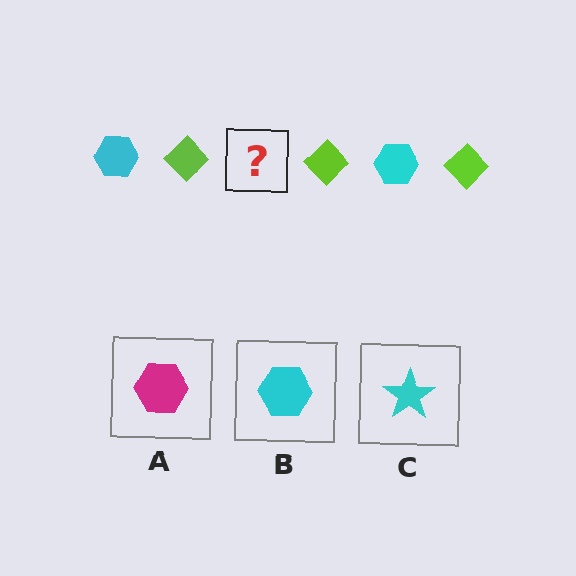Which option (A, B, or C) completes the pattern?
B.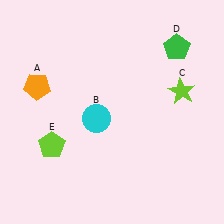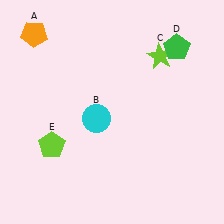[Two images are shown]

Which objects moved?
The objects that moved are: the orange pentagon (A), the lime star (C).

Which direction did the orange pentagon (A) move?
The orange pentagon (A) moved up.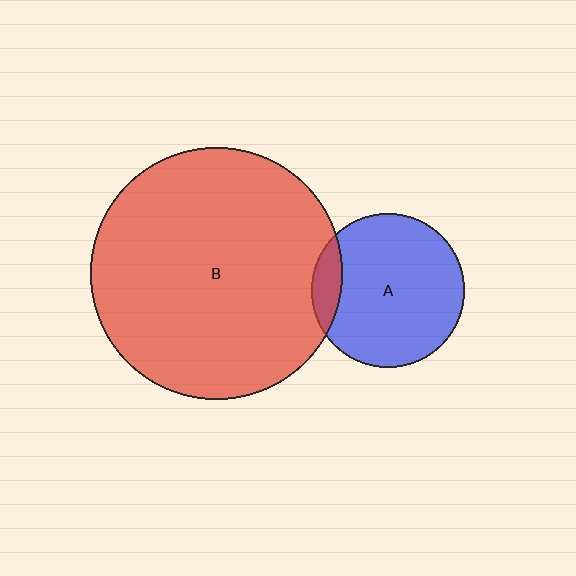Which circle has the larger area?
Circle B (red).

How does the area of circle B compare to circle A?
Approximately 2.7 times.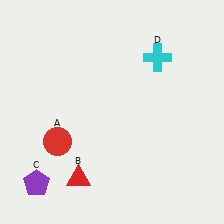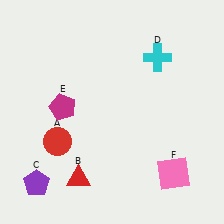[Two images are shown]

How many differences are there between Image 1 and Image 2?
There are 2 differences between the two images.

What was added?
A magenta pentagon (E), a pink square (F) were added in Image 2.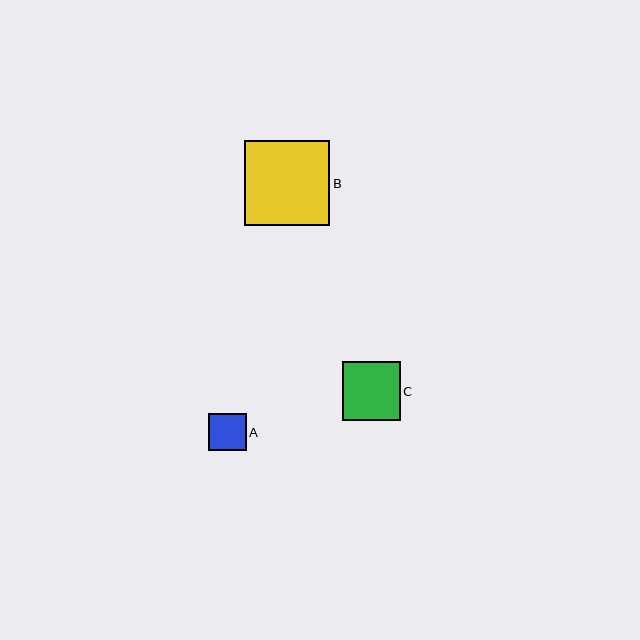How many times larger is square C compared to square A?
Square C is approximately 1.6 times the size of square A.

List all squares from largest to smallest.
From largest to smallest: B, C, A.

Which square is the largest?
Square B is the largest with a size of approximately 85 pixels.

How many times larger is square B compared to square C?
Square B is approximately 1.5 times the size of square C.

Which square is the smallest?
Square A is the smallest with a size of approximately 37 pixels.